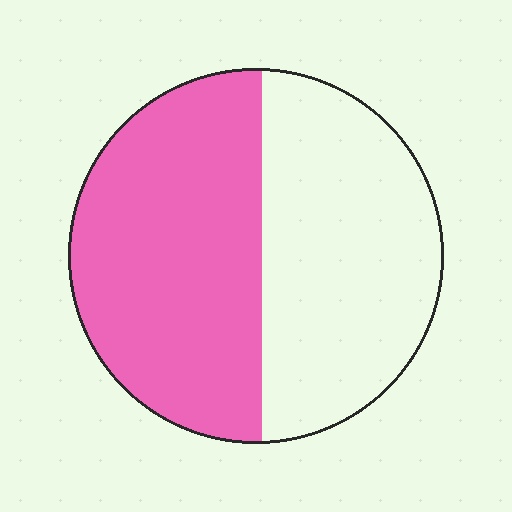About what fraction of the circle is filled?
About one half (1/2).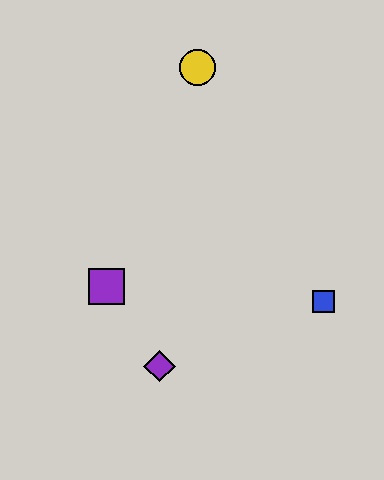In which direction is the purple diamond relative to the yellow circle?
The purple diamond is below the yellow circle.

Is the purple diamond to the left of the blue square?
Yes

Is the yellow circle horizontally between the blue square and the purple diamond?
Yes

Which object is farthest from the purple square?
The yellow circle is farthest from the purple square.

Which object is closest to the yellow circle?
The purple square is closest to the yellow circle.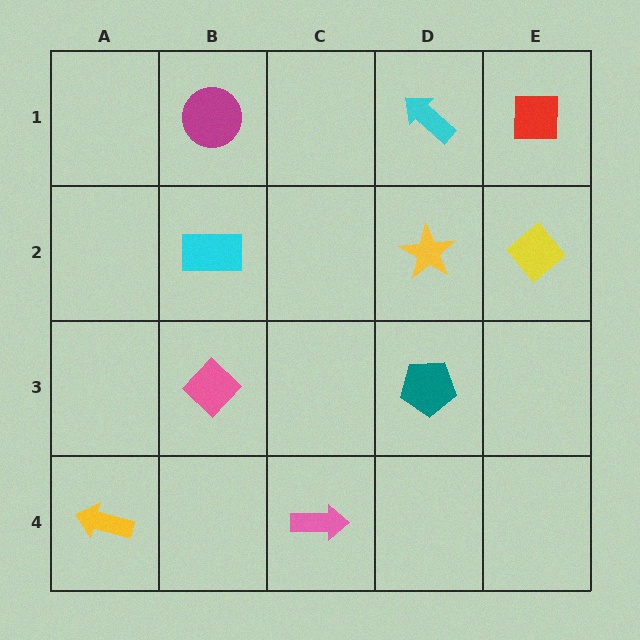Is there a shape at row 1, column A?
No, that cell is empty.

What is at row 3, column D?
A teal pentagon.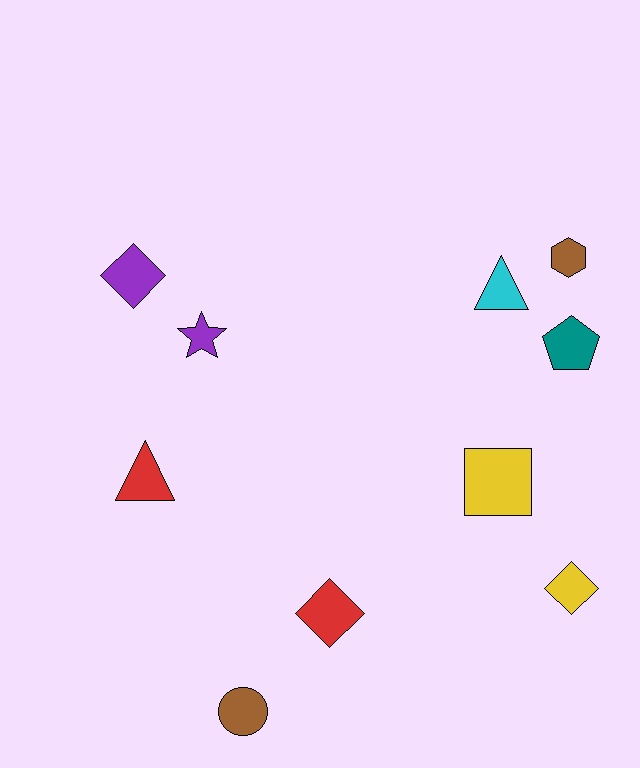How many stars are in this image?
There is 1 star.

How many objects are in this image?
There are 10 objects.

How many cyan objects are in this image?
There is 1 cyan object.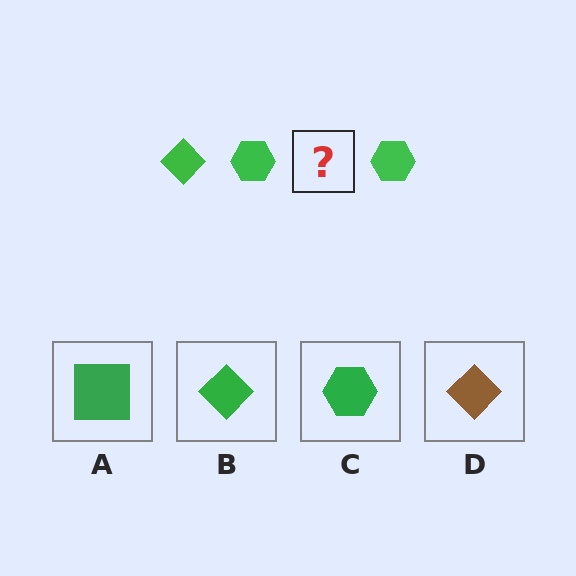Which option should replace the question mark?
Option B.